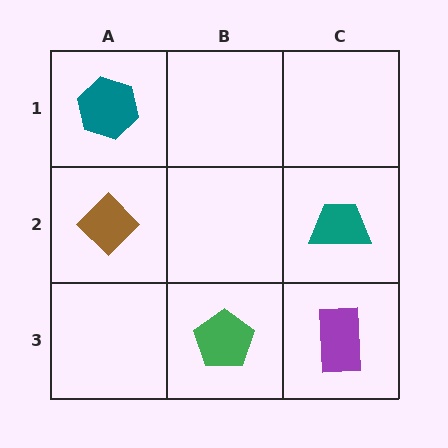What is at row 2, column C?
A teal trapezoid.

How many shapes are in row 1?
1 shape.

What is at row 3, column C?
A purple rectangle.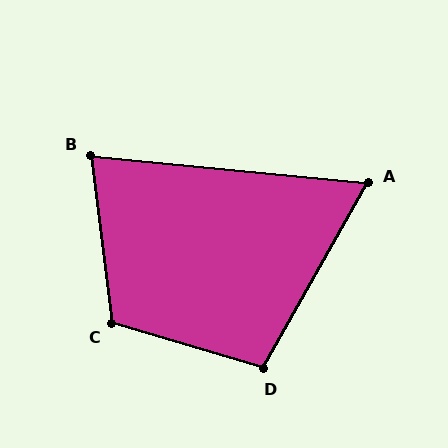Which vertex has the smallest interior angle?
A, at approximately 66 degrees.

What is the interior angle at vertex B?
Approximately 77 degrees (acute).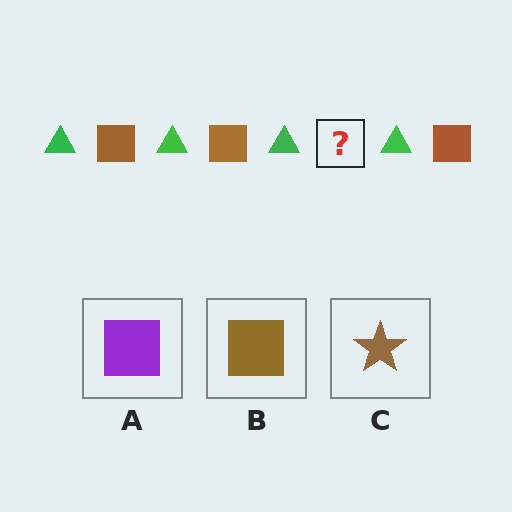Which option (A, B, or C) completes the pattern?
B.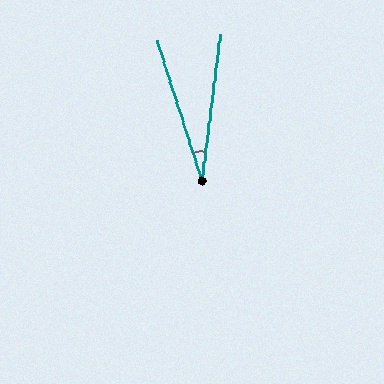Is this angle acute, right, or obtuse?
It is acute.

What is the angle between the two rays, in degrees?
Approximately 25 degrees.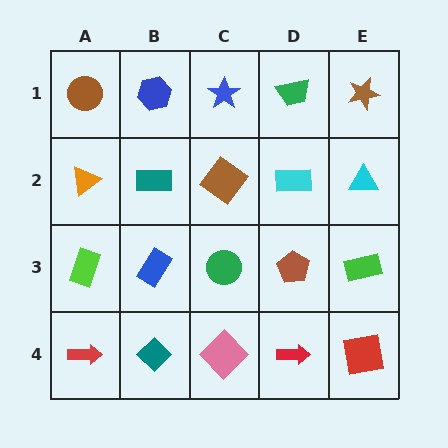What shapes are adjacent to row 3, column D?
A cyan rectangle (row 2, column D), a red arrow (row 4, column D), a green circle (row 3, column C), a green rectangle (row 3, column E).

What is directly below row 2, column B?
A blue rectangle.